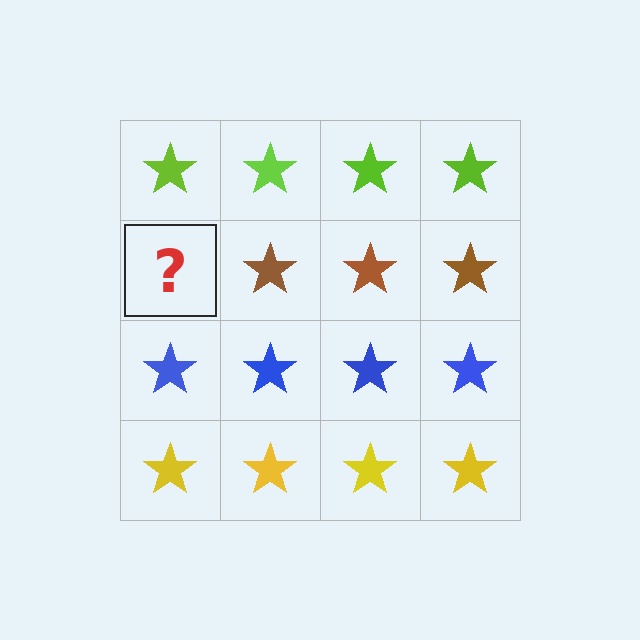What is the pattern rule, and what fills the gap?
The rule is that each row has a consistent color. The gap should be filled with a brown star.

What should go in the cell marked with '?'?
The missing cell should contain a brown star.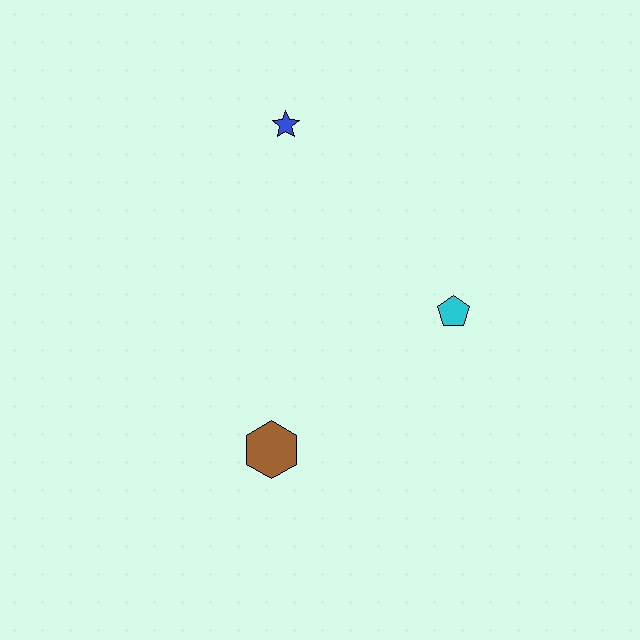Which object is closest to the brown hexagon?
The cyan pentagon is closest to the brown hexagon.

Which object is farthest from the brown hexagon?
The blue star is farthest from the brown hexagon.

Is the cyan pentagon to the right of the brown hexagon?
Yes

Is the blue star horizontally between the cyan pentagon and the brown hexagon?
Yes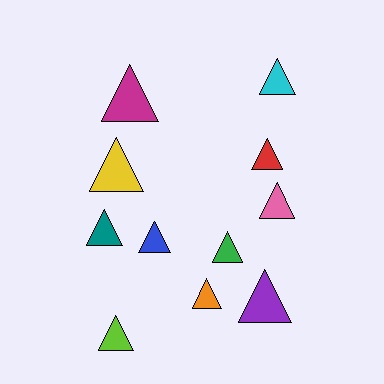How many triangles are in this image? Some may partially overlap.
There are 11 triangles.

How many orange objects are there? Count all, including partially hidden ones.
There is 1 orange object.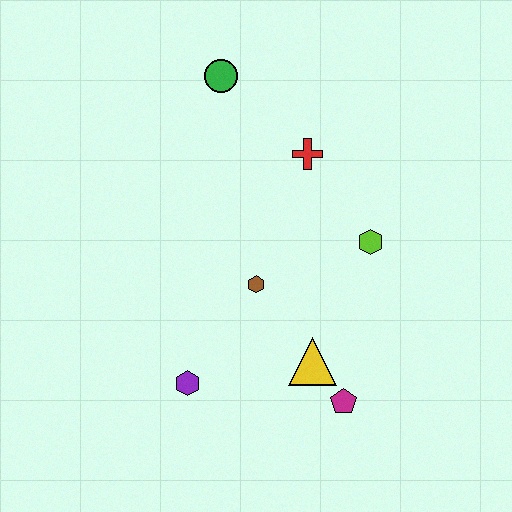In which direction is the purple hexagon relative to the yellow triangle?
The purple hexagon is to the left of the yellow triangle.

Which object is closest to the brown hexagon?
The yellow triangle is closest to the brown hexagon.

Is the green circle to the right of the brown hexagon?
No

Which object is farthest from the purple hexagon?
The green circle is farthest from the purple hexagon.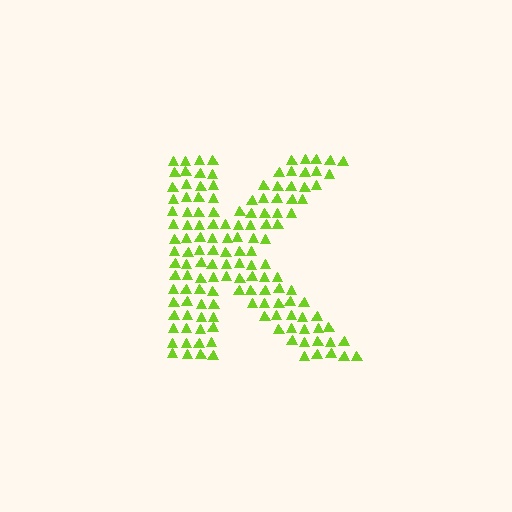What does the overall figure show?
The overall figure shows the letter K.